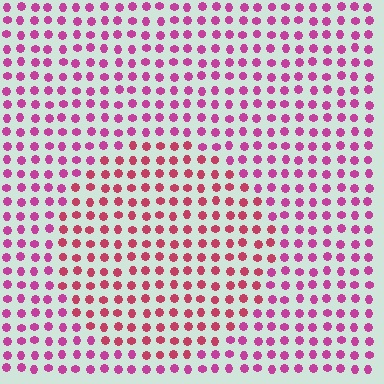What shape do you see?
I see a circle.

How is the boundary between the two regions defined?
The boundary is defined purely by a slight shift in hue (about 26 degrees). Spacing, size, and orientation are identical on both sides.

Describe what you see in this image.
The image is filled with small magenta elements in a uniform arrangement. A circle-shaped region is visible where the elements are tinted to a slightly different hue, forming a subtle color boundary.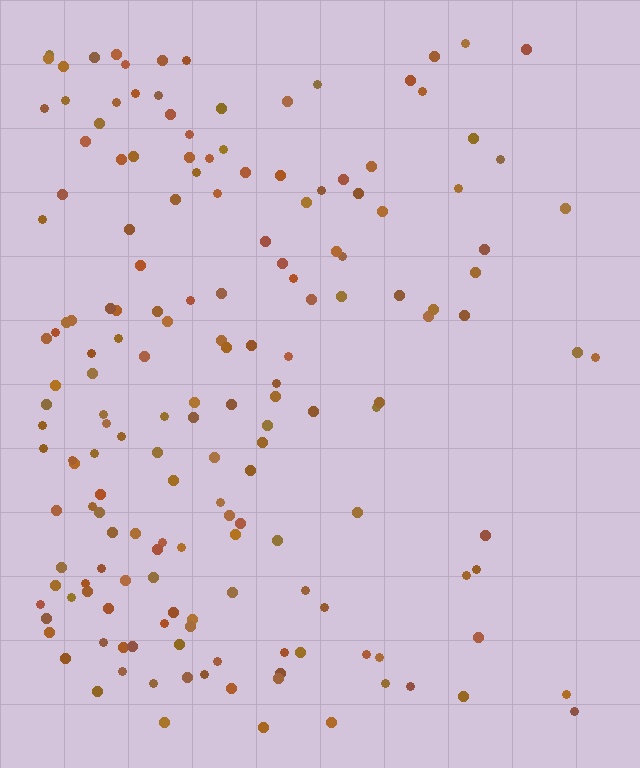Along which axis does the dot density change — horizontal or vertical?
Horizontal.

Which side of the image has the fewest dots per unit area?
The right.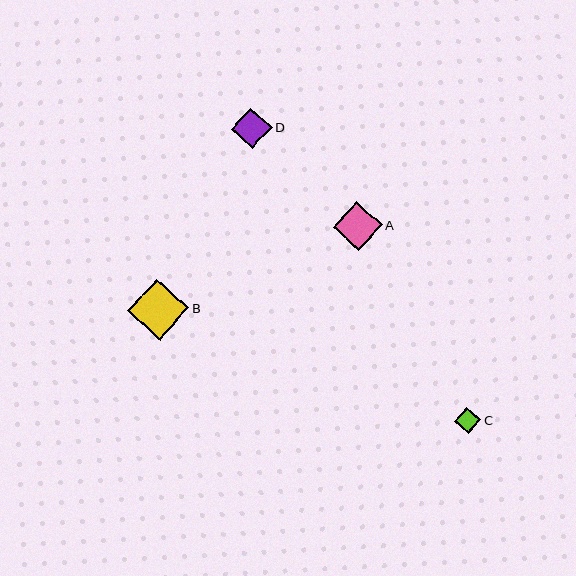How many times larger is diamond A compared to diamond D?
Diamond A is approximately 1.2 times the size of diamond D.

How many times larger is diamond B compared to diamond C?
Diamond B is approximately 2.4 times the size of diamond C.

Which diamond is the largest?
Diamond B is the largest with a size of approximately 61 pixels.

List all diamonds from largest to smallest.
From largest to smallest: B, A, D, C.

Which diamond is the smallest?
Diamond C is the smallest with a size of approximately 26 pixels.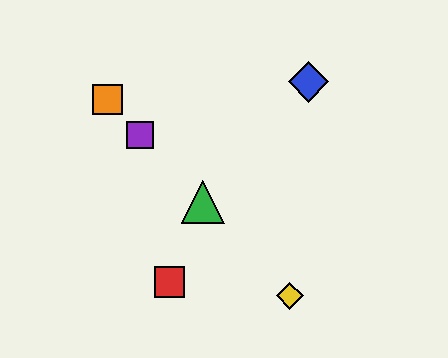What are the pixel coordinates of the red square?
The red square is at (169, 282).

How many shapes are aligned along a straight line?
4 shapes (the green triangle, the yellow diamond, the purple square, the orange square) are aligned along a straight line.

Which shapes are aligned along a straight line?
The green triangle, the yellow diamond, the purple square, the orange square are aligned along a straight line.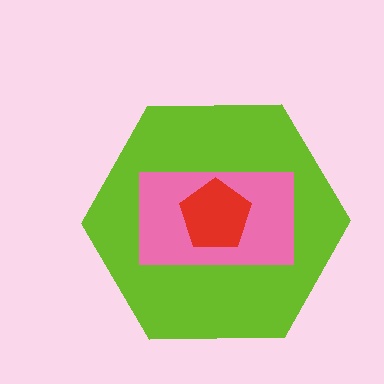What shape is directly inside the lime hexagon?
The pink rectangle.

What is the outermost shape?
The lime hexagon.